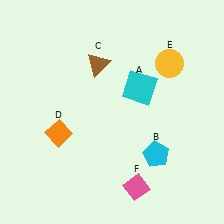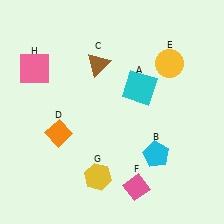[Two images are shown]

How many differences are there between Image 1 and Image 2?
There are 2 differences between the two images.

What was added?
A yellow hexagon (G), a pink square (H) were added in Image 2.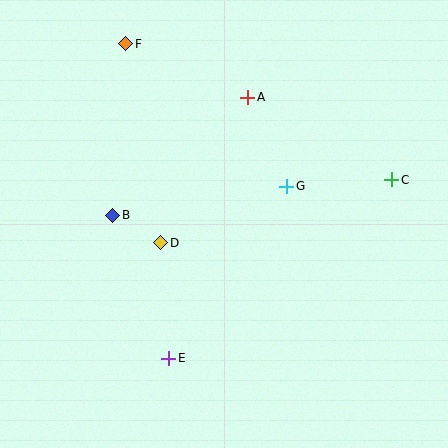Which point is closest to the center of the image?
Point D at (161, 243) is closest to the center.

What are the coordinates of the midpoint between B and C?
The midpoint between B and C is at (252, 198).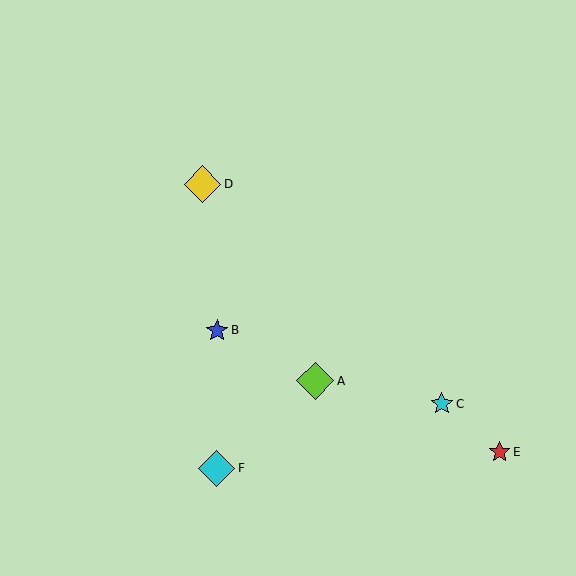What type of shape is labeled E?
Shape E is a red star.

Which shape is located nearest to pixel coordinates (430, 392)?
The cyan star (labeled C) at (442, 404) is nearest to that location.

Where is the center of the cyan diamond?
The center of the cyan diamond is at (217, 469).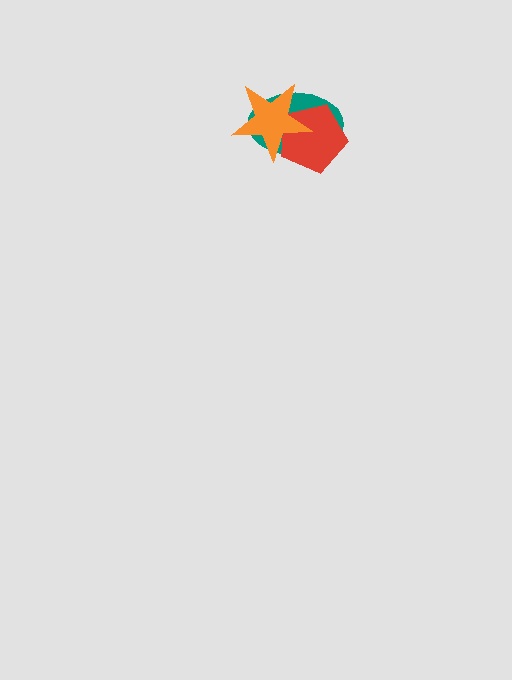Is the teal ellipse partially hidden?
Yes, it is partially covered by another shape.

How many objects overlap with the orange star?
2 objects overlap with the orange star.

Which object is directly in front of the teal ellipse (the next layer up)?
The red pentagon is directly in front of the teal ellipse.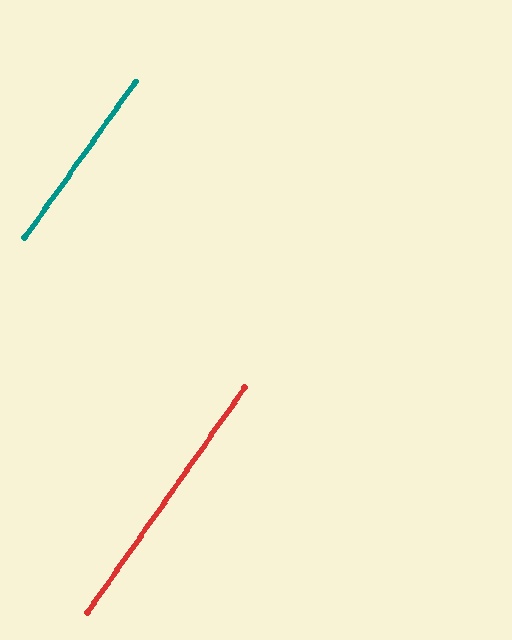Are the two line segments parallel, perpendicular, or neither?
Parallel — their directions differ by only 0.5°.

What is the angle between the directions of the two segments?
Approximately 1 degree.